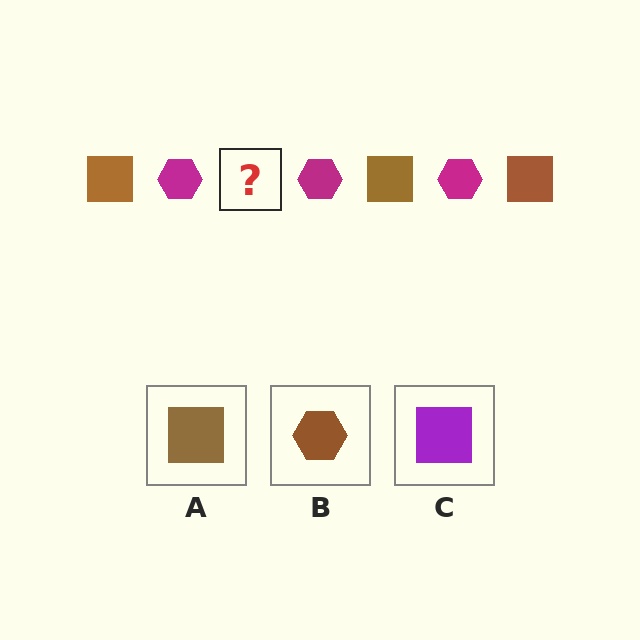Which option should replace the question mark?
Option A.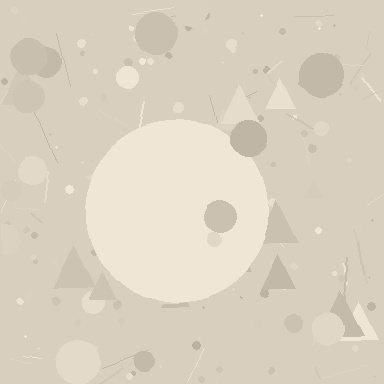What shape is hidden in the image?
A circle is hidden in the image.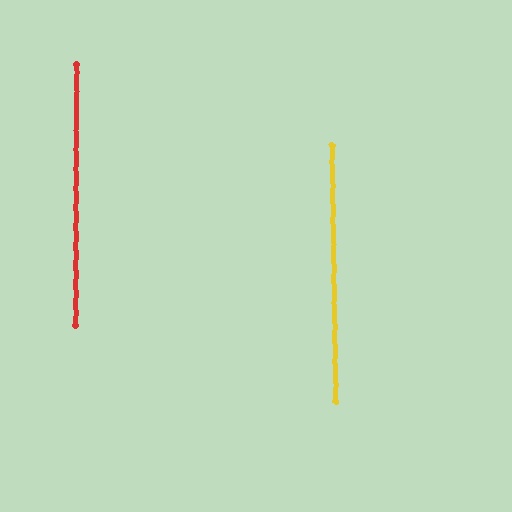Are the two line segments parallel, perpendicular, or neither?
Parallel — their directions differ by only 0.9°.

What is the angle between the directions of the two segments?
Approximately 1 degree.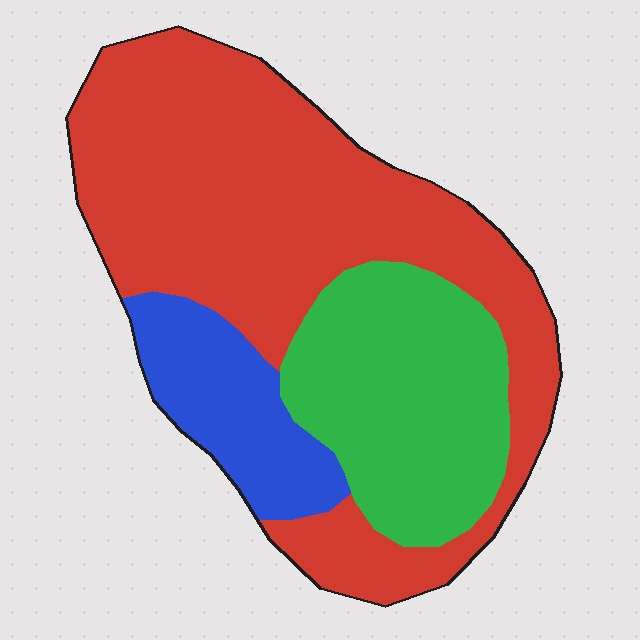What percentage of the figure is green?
Green covers 27% of the figure.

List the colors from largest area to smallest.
From largest to smallest: red, green, blue.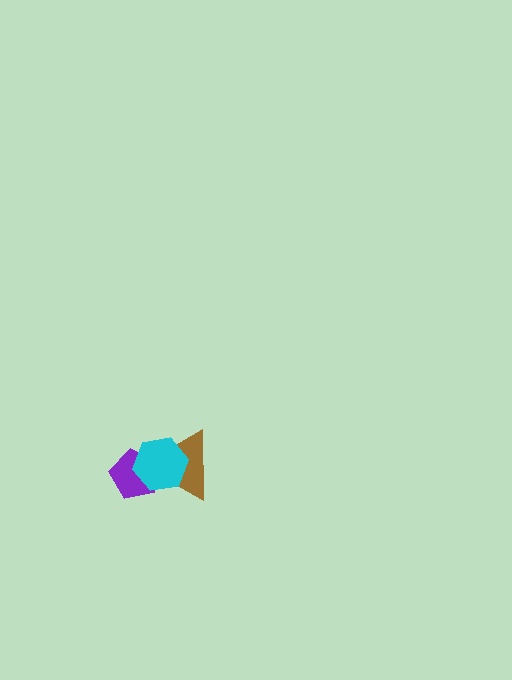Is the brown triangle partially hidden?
Yes, it is partially covered by another shape.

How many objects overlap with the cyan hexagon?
2 objects overlap with the cyan hexagon.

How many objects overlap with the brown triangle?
2 objects overlap with the brown triangle.